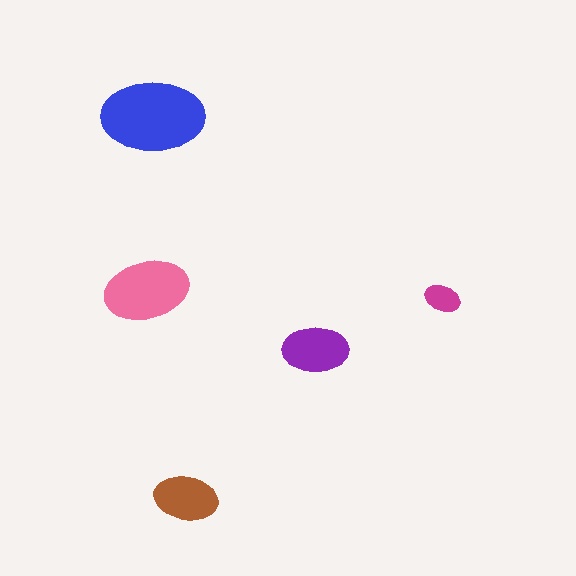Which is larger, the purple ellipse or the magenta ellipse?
The purple one.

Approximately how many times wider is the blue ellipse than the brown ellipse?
About 1.5 times wider.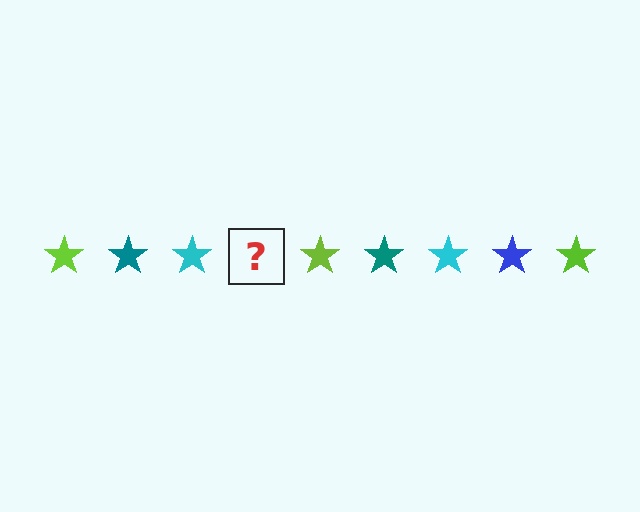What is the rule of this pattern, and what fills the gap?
The rule is that the pattern cycles through lime, teal, cyan, blue stars. The gap should be filled with a blue star.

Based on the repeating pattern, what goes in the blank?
The blank should be a blue star.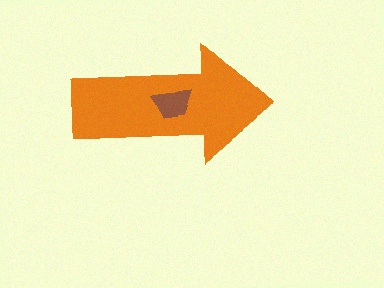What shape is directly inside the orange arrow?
The brown trapezoid.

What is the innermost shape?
The brown trapezoid.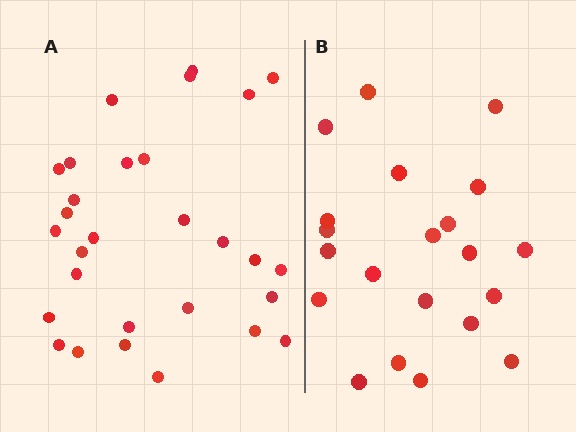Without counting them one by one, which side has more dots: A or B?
Region A (the left region) has more dots.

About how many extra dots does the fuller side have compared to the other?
Region A has roughly 8 or so more dots than region B.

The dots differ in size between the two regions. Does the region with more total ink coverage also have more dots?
No. Region B has more total ink coverage because its dots are larger, but region A actually contains more individual dots. Total area can be misleading — the number of items is what matters here.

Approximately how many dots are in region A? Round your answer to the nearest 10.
About 30 dots. (The exact count is 29, which rounds to 30.)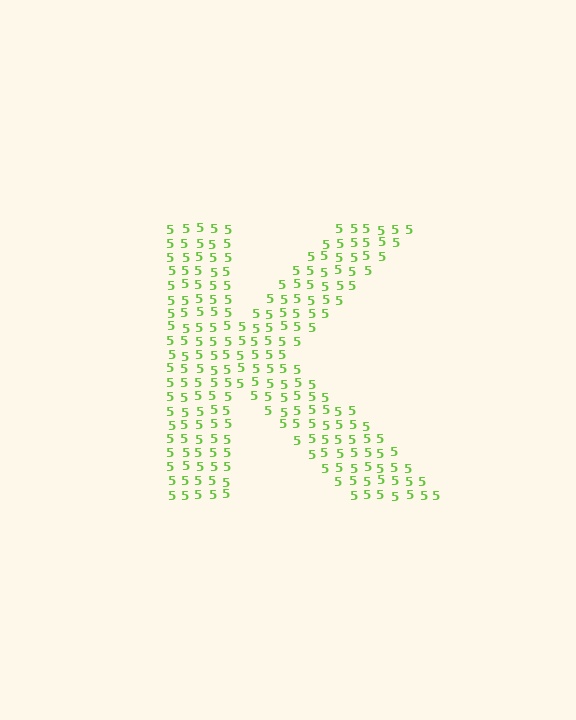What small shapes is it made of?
It is made of small digit 5's.